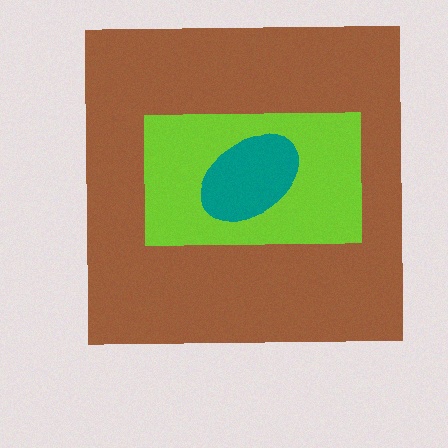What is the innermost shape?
The teal ellipse.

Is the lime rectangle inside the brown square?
Yes.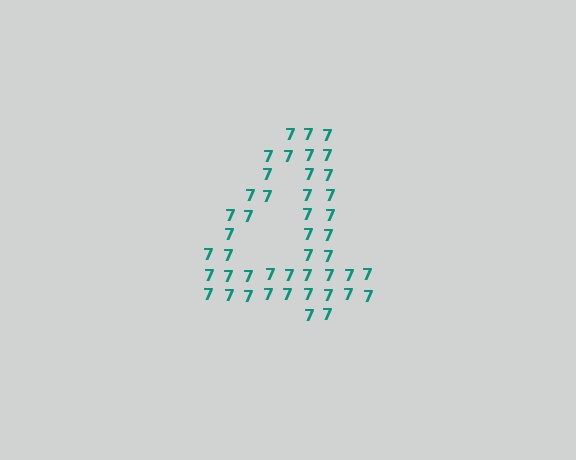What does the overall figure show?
The overall figure shows the digit 4.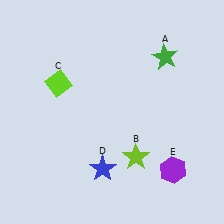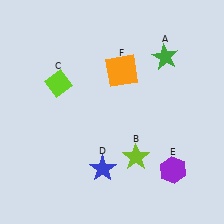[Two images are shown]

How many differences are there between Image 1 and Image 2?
There is 1 difference between the two images.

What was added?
An orange square (F) was added in Image 2.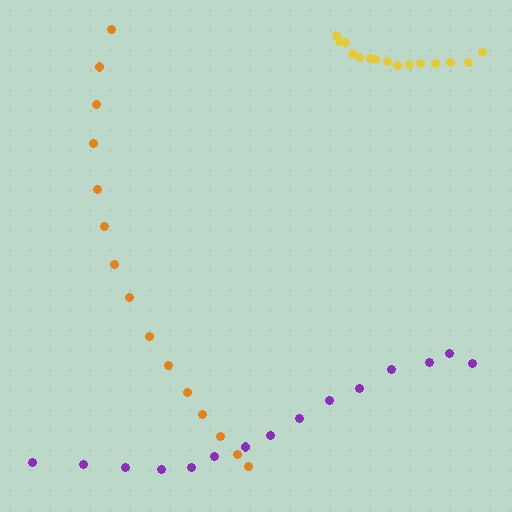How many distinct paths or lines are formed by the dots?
There are 3 distinct paths.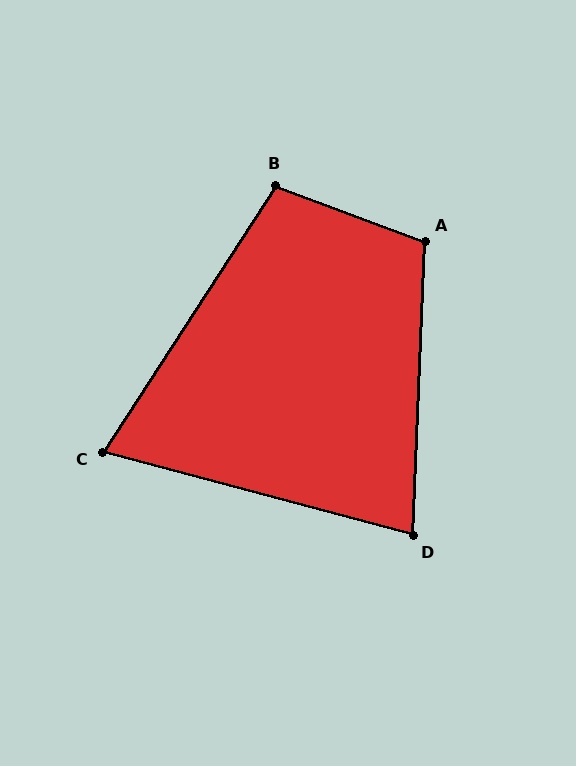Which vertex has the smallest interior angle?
C, at approximately 72 degrees.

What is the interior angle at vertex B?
Approximately 103 degrees (obtuse).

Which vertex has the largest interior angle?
A, at approximately 108 degrees.